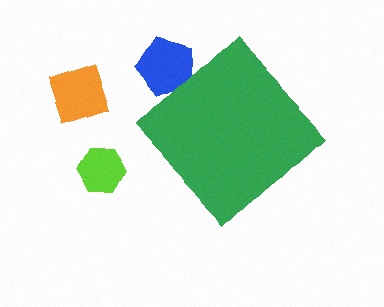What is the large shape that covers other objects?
A green diamond.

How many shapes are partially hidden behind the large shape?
1 shape is partially hidden.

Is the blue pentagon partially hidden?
Yes, the blue pentagon is partially hidden behind the green diamond.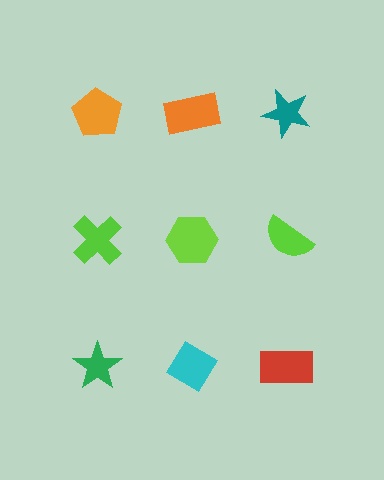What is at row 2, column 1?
A lime cross.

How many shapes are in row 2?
3 shapes.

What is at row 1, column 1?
An orange pentagon.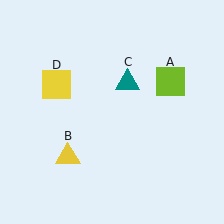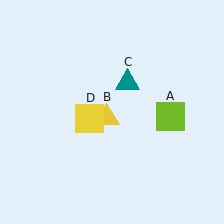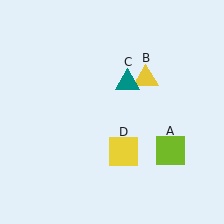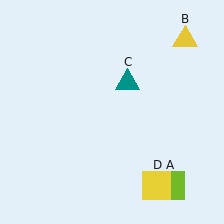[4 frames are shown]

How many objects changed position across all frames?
3 objects changed position: lime square (object A), yellow triangle (object B), yellow square (object D).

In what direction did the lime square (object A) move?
The lime square (object A) moved down.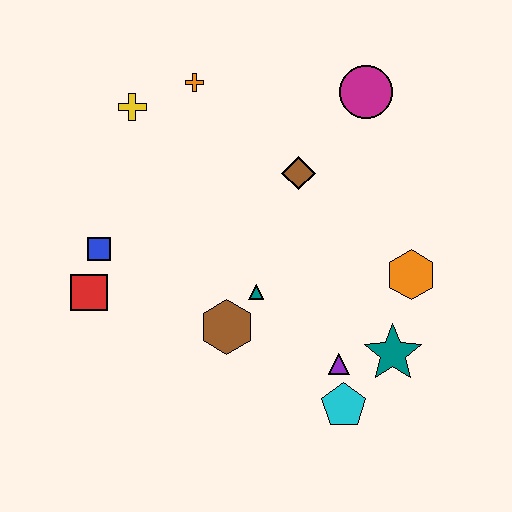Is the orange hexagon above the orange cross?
No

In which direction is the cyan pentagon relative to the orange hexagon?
The cyan pentagon is below the orange hexagon.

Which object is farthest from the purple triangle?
The yellow cross is farthest from the purple triangle.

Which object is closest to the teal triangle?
The brown hexagon is closest to the teal triangle.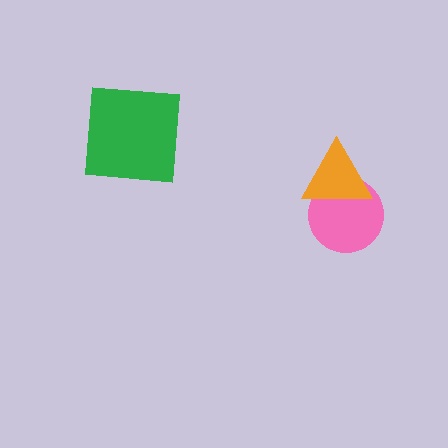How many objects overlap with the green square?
0 objects overlap with the green square.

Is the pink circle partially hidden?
Yes, it is partially covered by another shape.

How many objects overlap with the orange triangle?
1 object overlaps with the orange triangle.